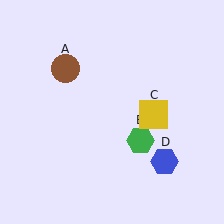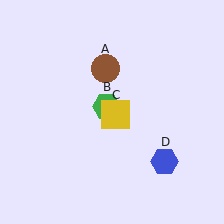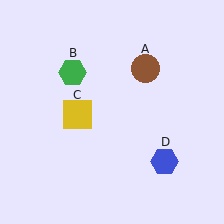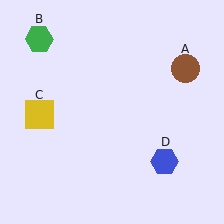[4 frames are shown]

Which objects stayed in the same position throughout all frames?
Blue hexagon (object D) remained stationary.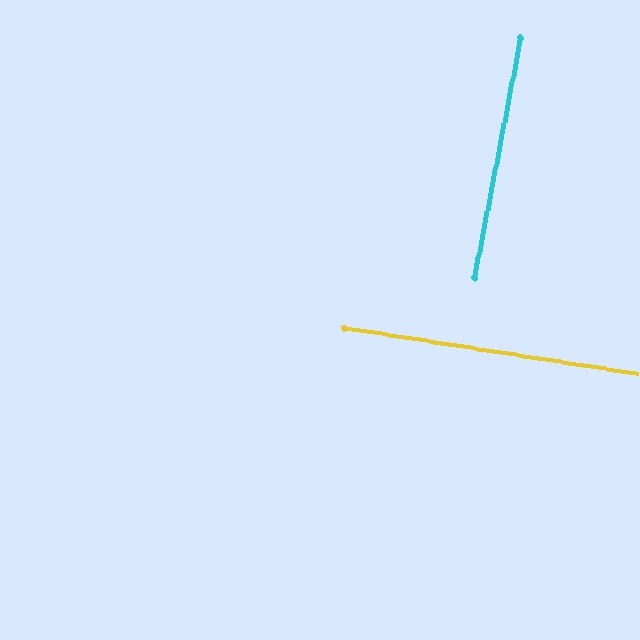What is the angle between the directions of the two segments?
Approximately 88 degrees.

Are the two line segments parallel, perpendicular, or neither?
Perpendicular — they meet at approximately 88°.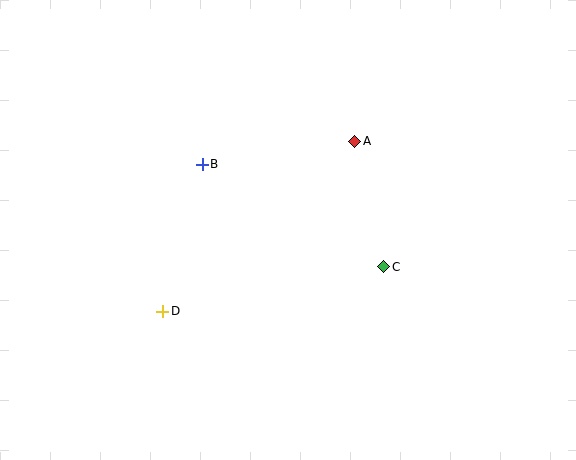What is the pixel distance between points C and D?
The distance between C and D is 226 pixels.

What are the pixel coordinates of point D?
Point D is at (163, 311).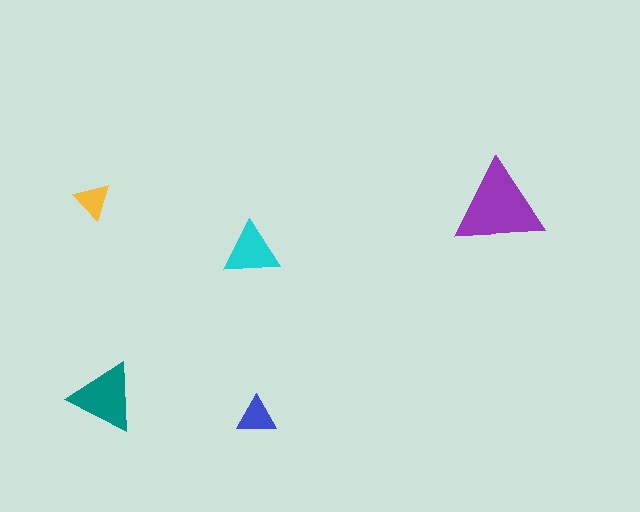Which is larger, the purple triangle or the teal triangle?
The purple one.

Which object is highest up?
The yellow triangle is topmost.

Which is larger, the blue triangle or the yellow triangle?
The blue one.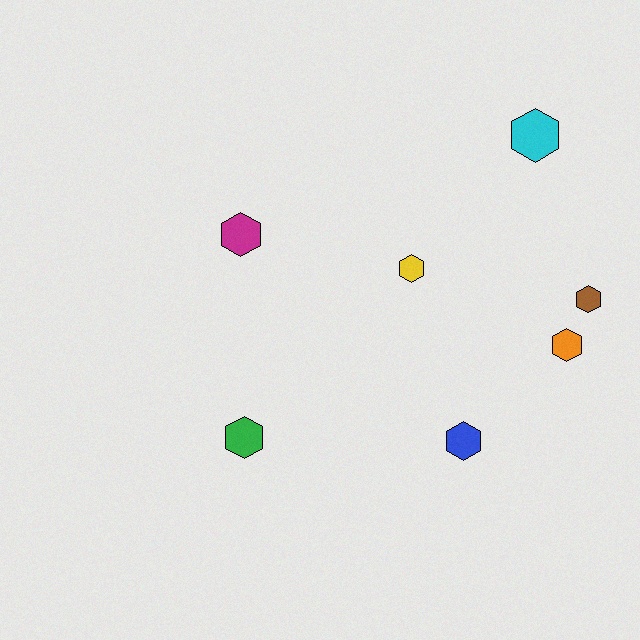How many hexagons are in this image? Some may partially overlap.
There are 7 hexagons.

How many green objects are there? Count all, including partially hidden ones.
There is 1 green object.